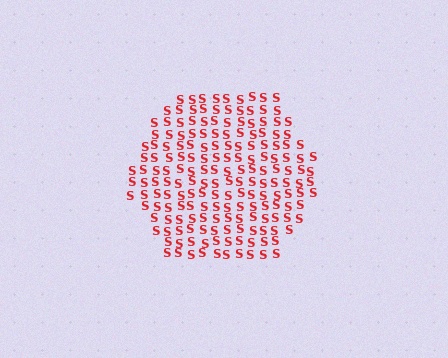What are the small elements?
The small elements are letter S's.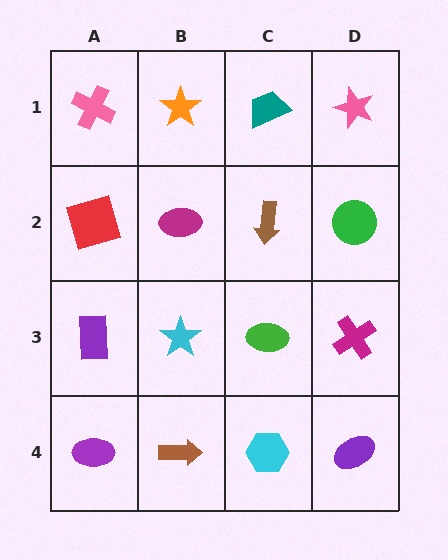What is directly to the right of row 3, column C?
A magenta cross.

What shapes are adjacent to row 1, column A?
A red square (row 2, column A), an orange star (row 1, column B).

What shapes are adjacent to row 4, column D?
A magenta cross (row 3, column D), a cyan hexagon (row 4, column C).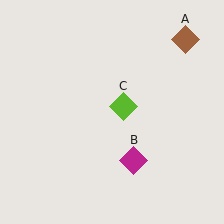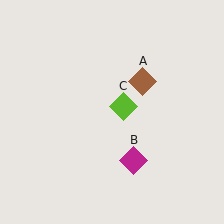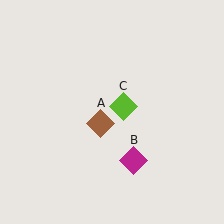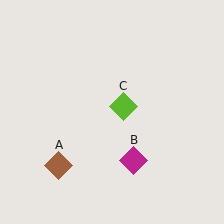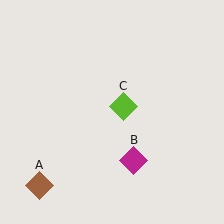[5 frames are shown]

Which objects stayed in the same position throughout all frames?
Magenta diamond (object B) and lime diamond (object C) remained stationary.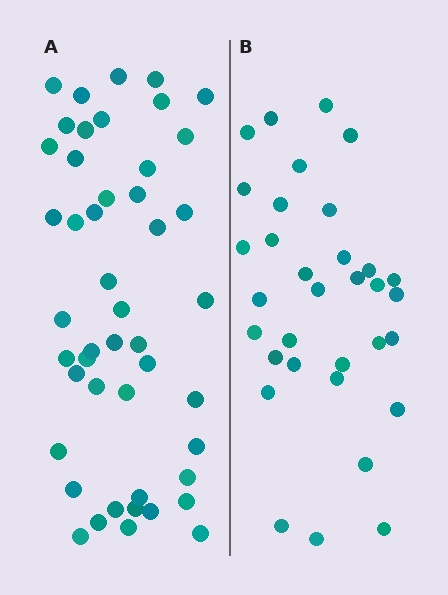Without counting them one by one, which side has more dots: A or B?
Region A (the left region) has more dots.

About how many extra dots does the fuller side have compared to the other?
Region A has approximately 15 more dots than region B.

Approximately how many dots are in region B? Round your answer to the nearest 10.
About 30 dots. (The exact count is 33, which rounds to 30.)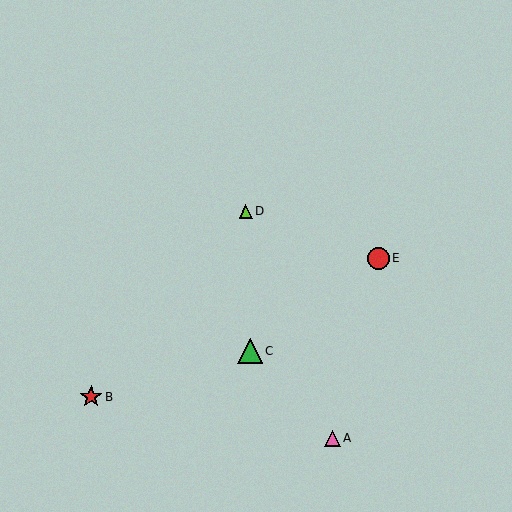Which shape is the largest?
The green triangle (labeled C) is the largest.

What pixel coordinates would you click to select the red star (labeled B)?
Click at (91, 397) to select the red star B.